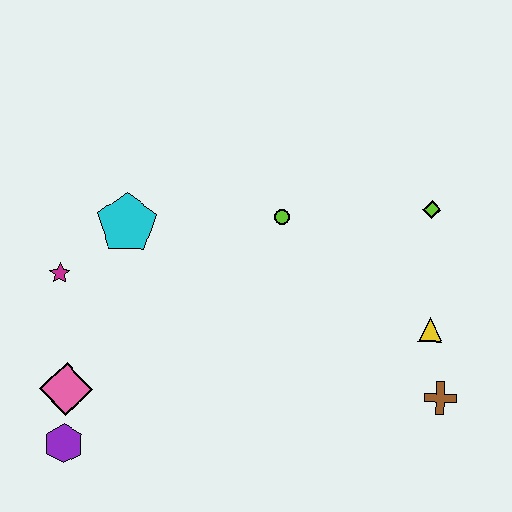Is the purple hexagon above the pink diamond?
No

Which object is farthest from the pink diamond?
The lime diamond is farthest from the pink diamond.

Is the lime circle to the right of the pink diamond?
Yes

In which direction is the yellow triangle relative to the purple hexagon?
The yellow triangle is to the right of the purple hexagon.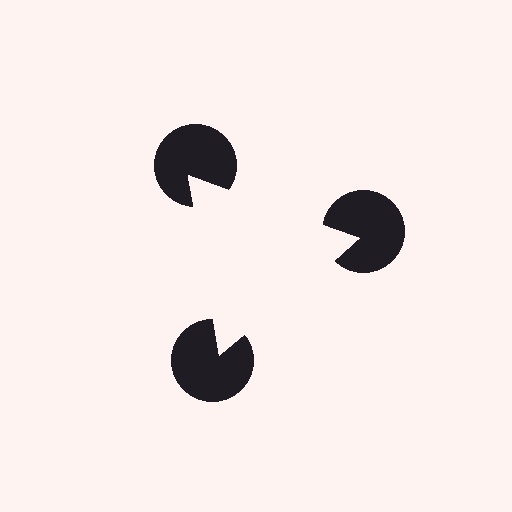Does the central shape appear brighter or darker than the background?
It typically appears slightly brighter than the background, even though no actual brightness change is drawn.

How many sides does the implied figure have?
3 sides.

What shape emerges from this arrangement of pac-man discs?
An illusory triangle — its edges are inferred from the aligned wedge cuts in the pac-man discs, not physically drawn.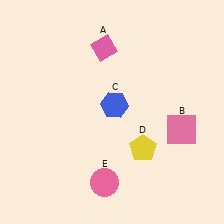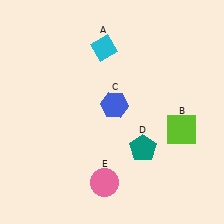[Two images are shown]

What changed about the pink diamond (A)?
In Image 1, A is pink. In Image 2, it changed to cyan.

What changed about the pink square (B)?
In Image 1, B is pink. In Image 2, it changed to lime.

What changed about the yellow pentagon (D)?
In Image 1, D is yellow. In Image 2, it changed to teal.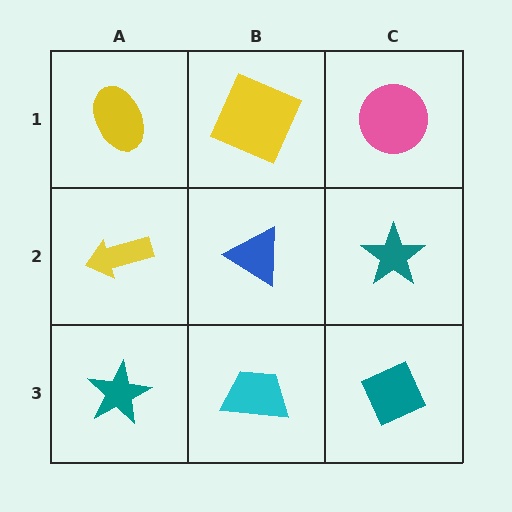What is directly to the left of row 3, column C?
A cyan trapezoid.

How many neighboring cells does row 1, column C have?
2.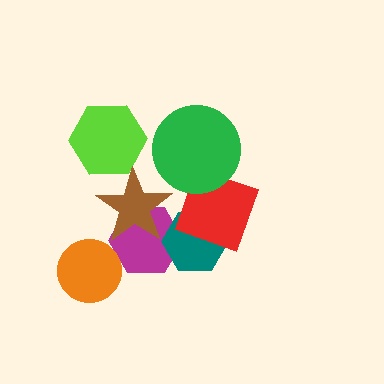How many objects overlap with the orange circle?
0 objects overlap with the orange circle.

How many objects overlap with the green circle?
1 object overlaps with the green circle.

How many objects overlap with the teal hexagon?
2 objects overlap with the teal hexagon.